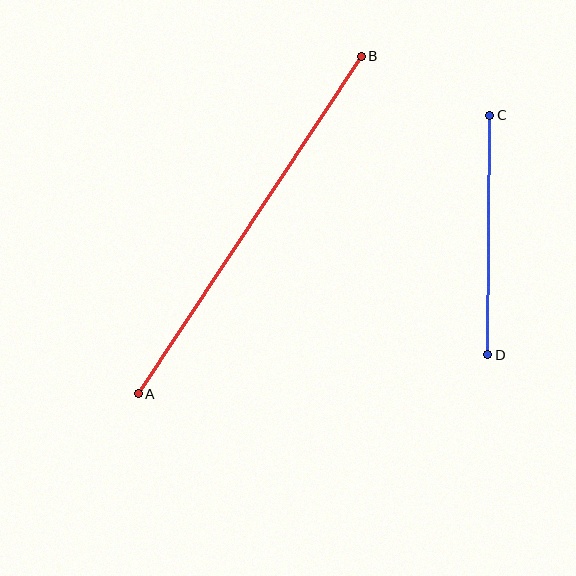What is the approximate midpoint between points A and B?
The midpoint is at approximately (250, 225) pixels.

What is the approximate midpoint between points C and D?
The midpoint is at approximately (489, 235) pixels.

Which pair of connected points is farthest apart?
Points A and B are farthest apart.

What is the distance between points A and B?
The distance is approximately 404 pixels.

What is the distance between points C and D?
The distance is approximately 239 pixels.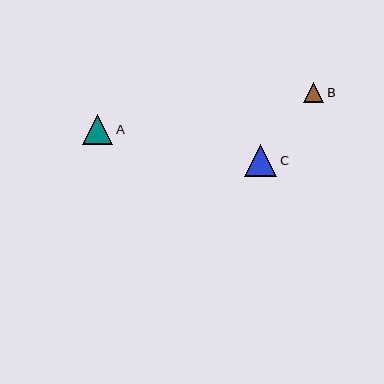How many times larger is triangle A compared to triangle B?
Triangle A is approximately 1.5 times the size of triangle B.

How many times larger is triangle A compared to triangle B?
Triangle A is approximately 1.5 times the size of triangle B.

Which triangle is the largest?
Triangle C is the largest with a size of approximately 32 pixels.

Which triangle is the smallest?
Triangle B is the smallest with a size of approximately 20 pixels.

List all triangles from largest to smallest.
From largest to smallest: C, A, B.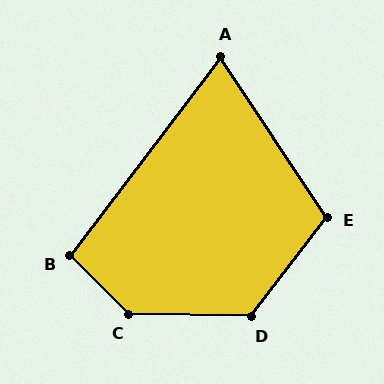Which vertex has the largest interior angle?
C, at approximately 136 degrees.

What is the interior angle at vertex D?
Approximately 127 degrees (obtuse).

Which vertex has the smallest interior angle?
A, at approximately 71 degrees.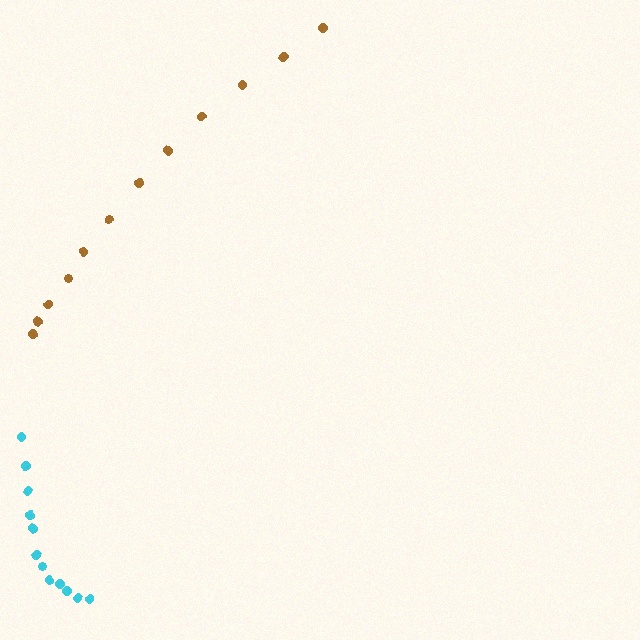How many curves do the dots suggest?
There are 2 distinct paths.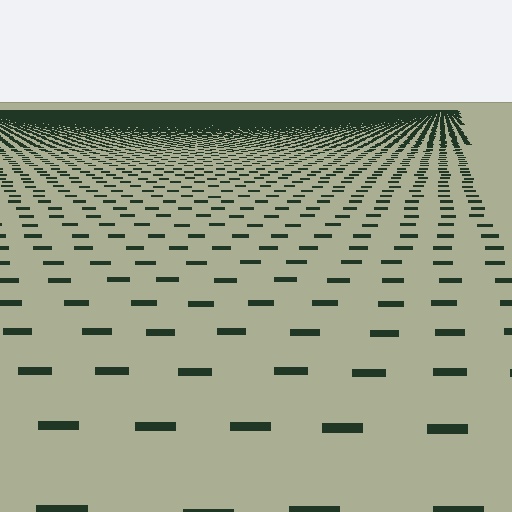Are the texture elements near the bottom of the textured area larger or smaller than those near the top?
Larger. Near the bottom, elements are closer to the viewer and appear at a bigger on-screen size.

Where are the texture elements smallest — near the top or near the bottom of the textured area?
Near the top.